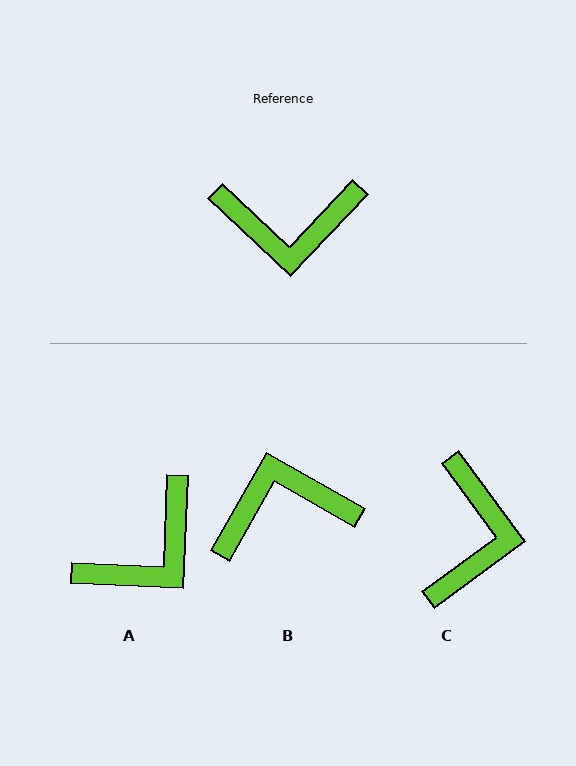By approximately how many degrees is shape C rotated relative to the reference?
Approximately 79 degrees counter-clockwise.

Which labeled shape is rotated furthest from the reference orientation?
B, about 166 degrees away.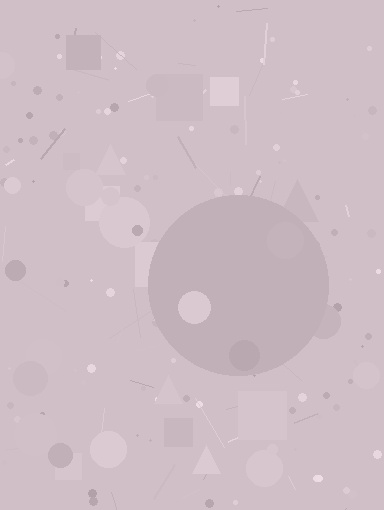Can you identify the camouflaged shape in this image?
The camouflaged shape is a circle.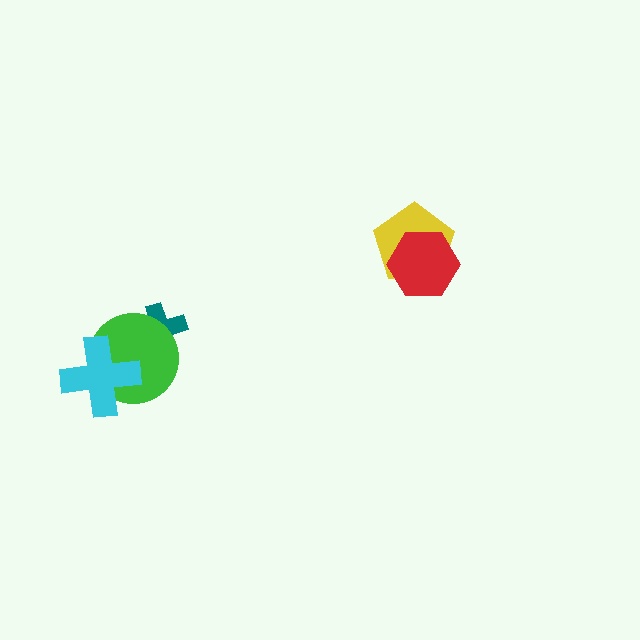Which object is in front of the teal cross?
The green circle is in front of the teal cross.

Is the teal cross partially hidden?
Yes, it is partially covered by another shape.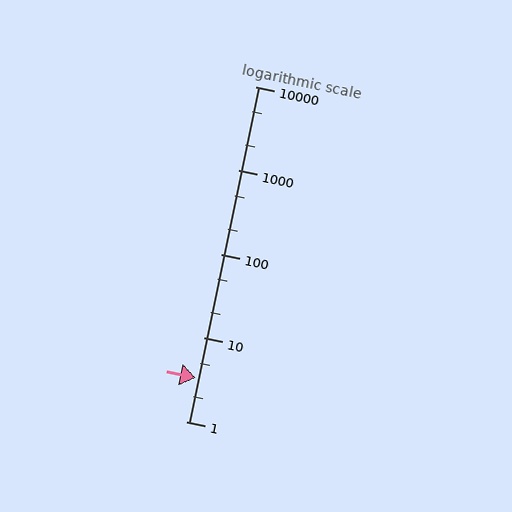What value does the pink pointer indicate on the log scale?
The pointer indicates approximately 3.3.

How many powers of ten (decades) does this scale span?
The scale spans 4 decades, from 1 to 10000.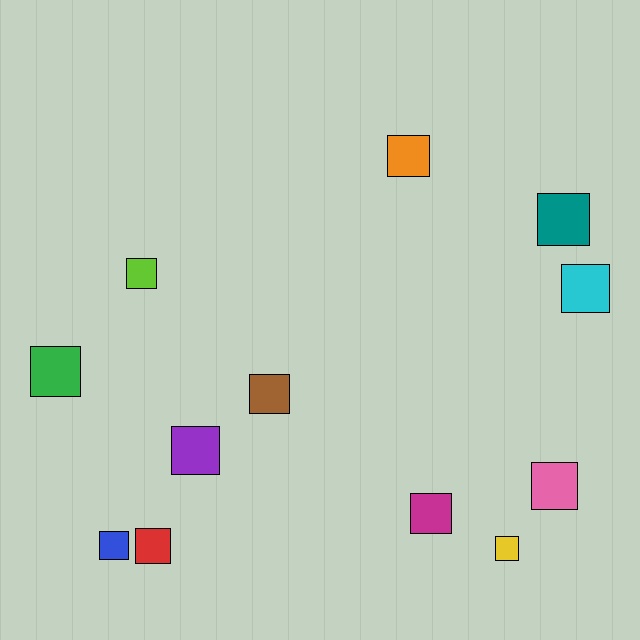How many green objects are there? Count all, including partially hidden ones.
There is 1 green object.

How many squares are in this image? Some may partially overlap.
There are 12 squares.